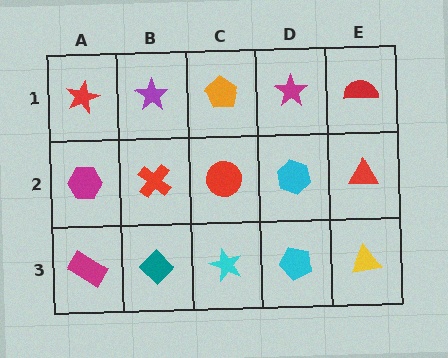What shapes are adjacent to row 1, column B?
A red cross (row 2, column B), a red star (row 1, column A), an orange pentagon (row 1, column C).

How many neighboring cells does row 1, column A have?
2.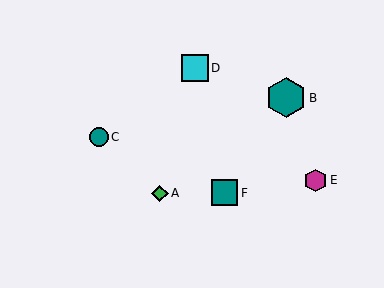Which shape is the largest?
The teal hexagon (labeled B) is the largest.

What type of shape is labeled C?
Shape C is a teal circle.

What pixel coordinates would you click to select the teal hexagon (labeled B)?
Click at (286, 98) to select the teal hexagon B.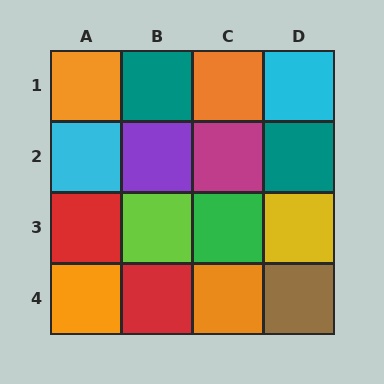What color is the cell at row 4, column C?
Orange.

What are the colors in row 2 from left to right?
Cyan, purple, magenta, teal.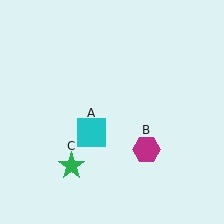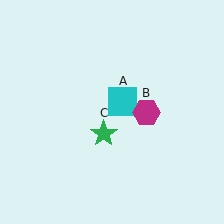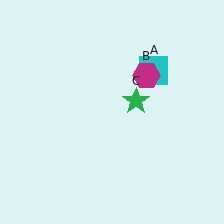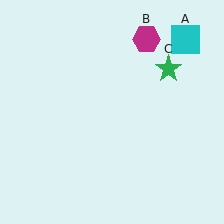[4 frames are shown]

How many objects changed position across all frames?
3 objects changed position: cyan square (object A), magenta hexagon (object B), green star (object C).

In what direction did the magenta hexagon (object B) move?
The magenta hexagon (object B) moved up.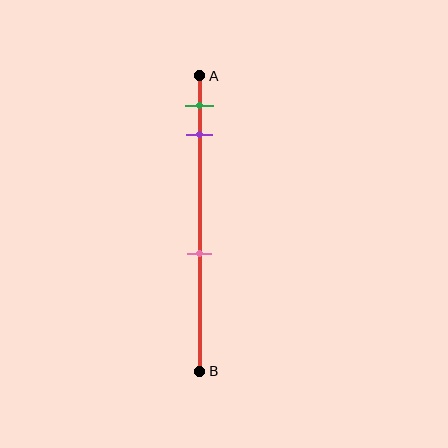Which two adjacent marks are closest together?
The green and purple marks are the closest adjacent pair.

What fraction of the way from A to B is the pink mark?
The pink mark is approximately 60% (0.6) of the way from A to B.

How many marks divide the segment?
There are 3 marks dividing the segment.